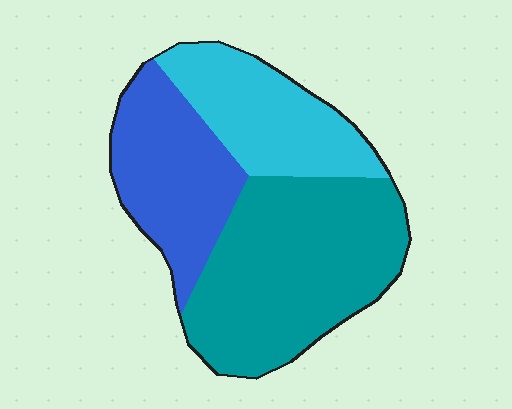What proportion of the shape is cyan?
Cyan takes up about one quarter (1/4) of the shape.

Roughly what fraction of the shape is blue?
Blue takes up between a sixth and a third of the shape.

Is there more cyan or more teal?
Teal.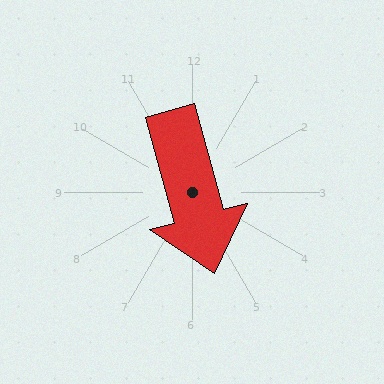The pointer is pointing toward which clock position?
Roughly 5 o'clock.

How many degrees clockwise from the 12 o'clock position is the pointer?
Approximately 165 degrees.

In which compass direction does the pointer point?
South.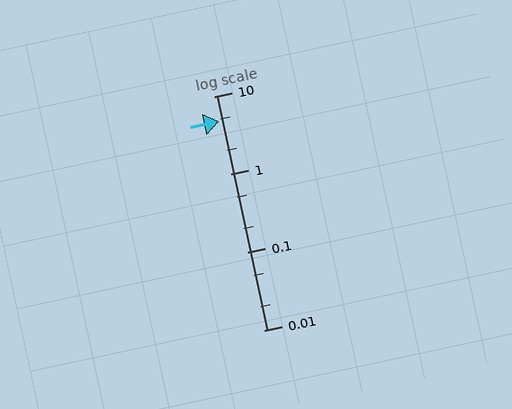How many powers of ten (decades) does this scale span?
The scale spans 3 decades, from 0.01 to 10.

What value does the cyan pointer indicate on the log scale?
The pointer indicates approximately 4.8.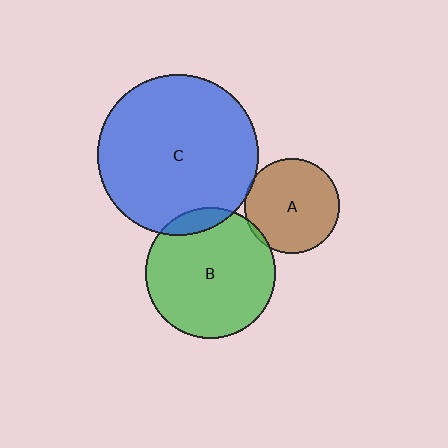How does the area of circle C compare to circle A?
Approximately 2.9 times.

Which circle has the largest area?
Circle C (blue).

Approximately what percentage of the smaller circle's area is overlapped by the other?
Approximately 5%.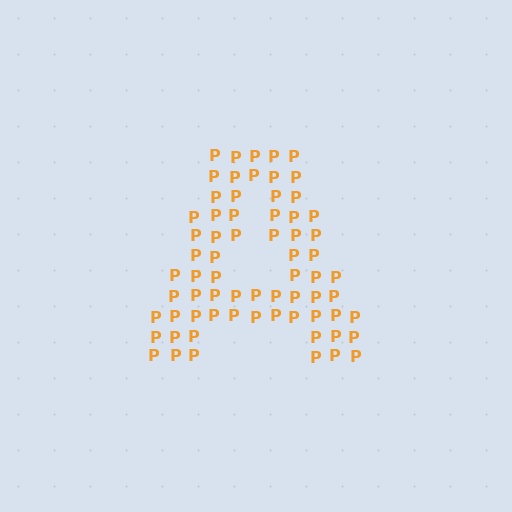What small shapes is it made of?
It is made of small letter P's.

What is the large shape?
The large shape is the letter A.